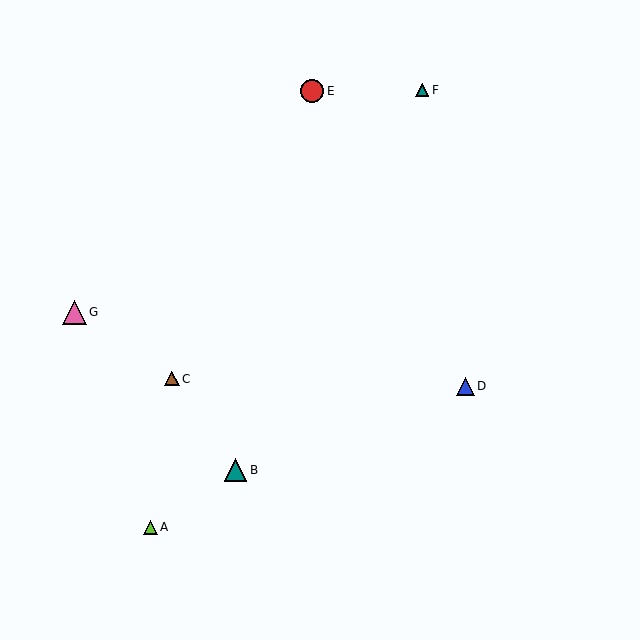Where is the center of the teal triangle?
The center of the teal triangle is at (236, 470).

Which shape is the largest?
The pink triangle (labeled G) is the largest.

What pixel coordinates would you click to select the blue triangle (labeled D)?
Click at (466, 386) to select the blue triangle D.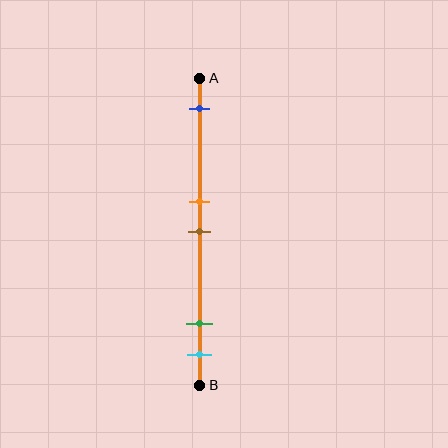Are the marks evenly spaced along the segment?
No, the marks are not evenly spaced.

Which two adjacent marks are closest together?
The orange and brown marks are the closest adjacent pair.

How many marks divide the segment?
There are 5 marks dividing the segment.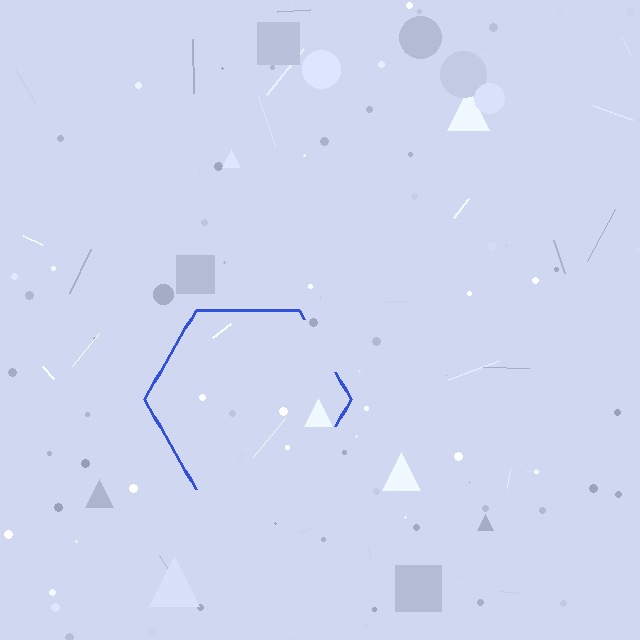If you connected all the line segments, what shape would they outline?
They would outline a hexagon.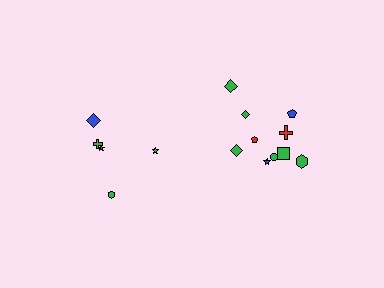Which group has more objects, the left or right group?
The right group.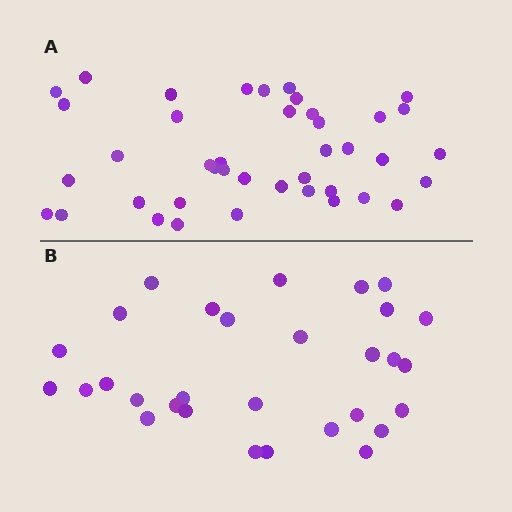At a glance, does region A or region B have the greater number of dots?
Region A (the top region) has more dots.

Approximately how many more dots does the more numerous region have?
Region A has roughly 12 or so more dots than region B.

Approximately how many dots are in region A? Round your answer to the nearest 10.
About 40 dots. (The exact count is 41, which rounds to 40.)